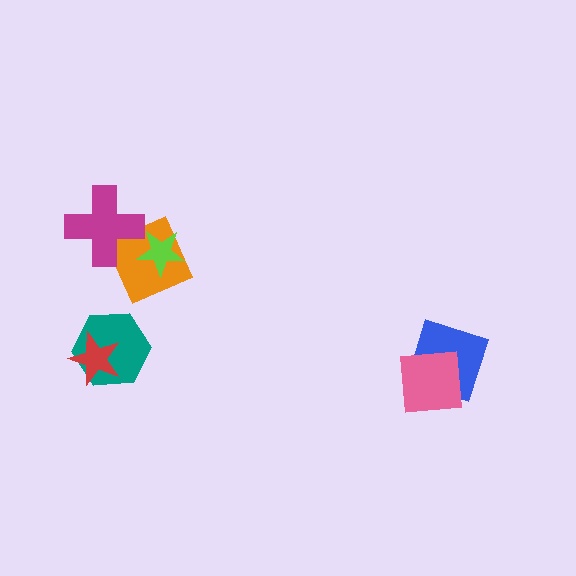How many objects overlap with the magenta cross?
1 object overlaps with the magenta cross.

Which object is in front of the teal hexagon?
The red star is in front of the teal hexagon.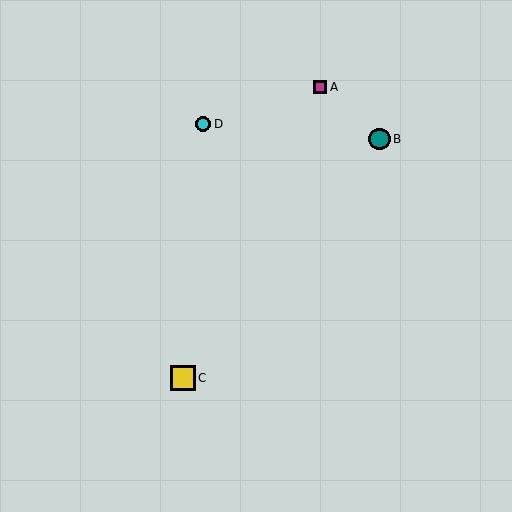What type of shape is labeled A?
Shape A is a magenta square.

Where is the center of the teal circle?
The center of the teal circle is at (380, 139).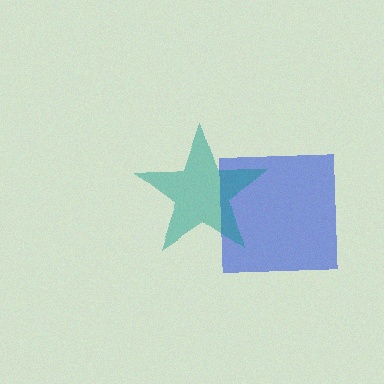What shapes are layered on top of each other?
The layered shapes are: a blue square, a teal star.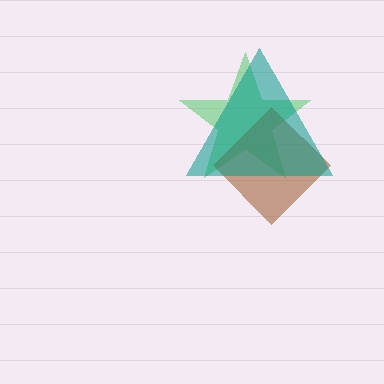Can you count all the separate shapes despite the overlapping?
Yes, there are 3 separate shapes.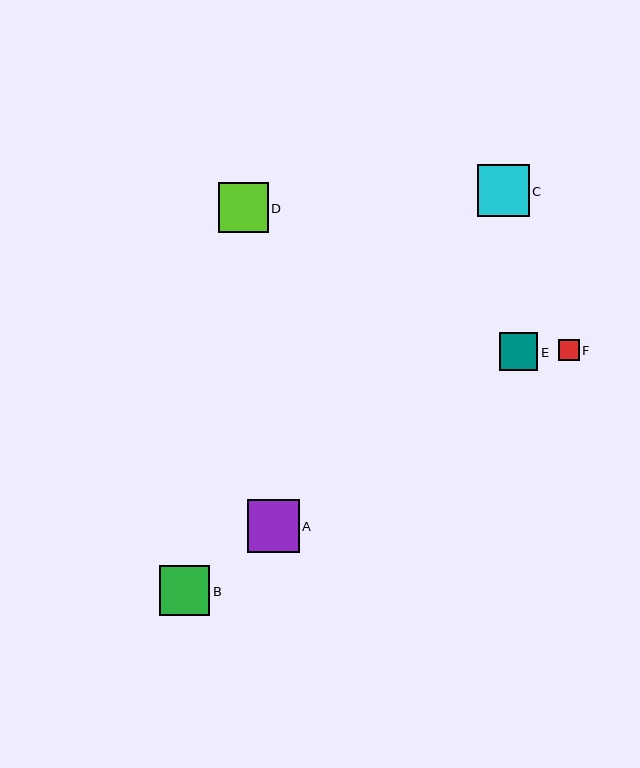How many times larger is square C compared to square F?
Square C is approximately 2.5 times the size of square F.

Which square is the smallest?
Square F is the smallest with a size of approximately 21 pixels.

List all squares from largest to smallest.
From largest to smallest: A, C, B, D, E, F.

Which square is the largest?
Square A is the largest with a size of approximately 52 pixels.